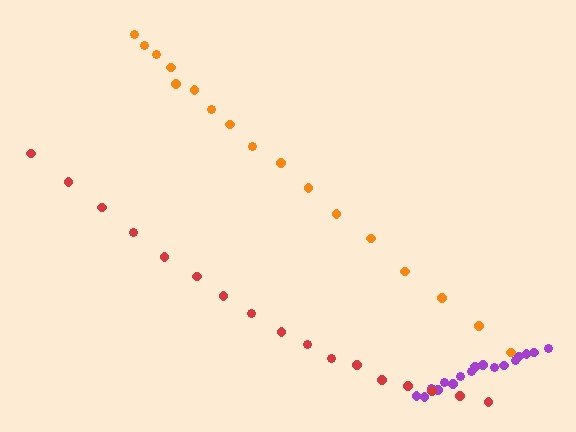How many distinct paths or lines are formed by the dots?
There are 3 distinct paths.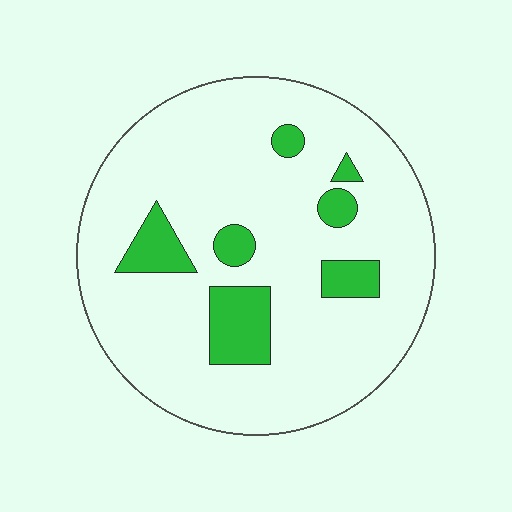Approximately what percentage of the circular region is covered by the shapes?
Approximately 15%.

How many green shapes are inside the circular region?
7.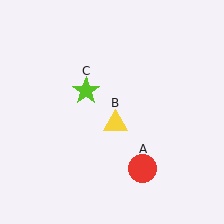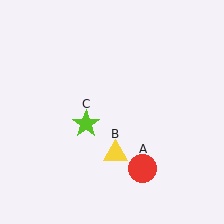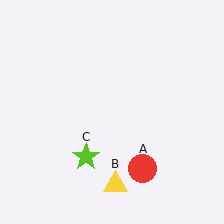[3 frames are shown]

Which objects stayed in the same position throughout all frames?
Red circle (object A) remained stationary.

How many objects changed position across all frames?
2 objects changed position: yellow triangle (object B), lime star (object C).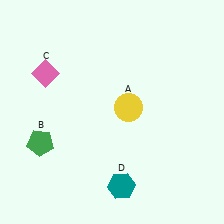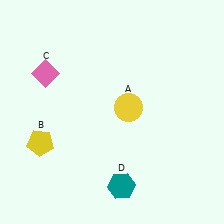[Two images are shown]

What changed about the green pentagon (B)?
In Image 1, B is green. In Image 2, it changed to yellow.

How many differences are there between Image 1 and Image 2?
There is 1 difference between the two images.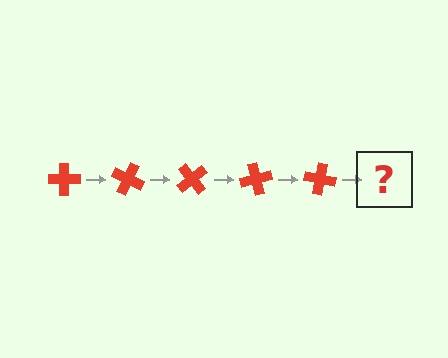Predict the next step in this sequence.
The next step is a red cross rotated 125 degrees.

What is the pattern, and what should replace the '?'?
The pattern is that the cross rotates 25 degrees each step. The '?' should be a red cross rotated 125 degrees.